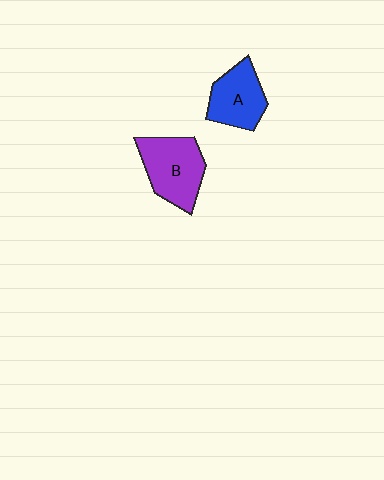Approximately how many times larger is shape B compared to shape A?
Approximately 1.2 times.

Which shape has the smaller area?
Shape A (blue).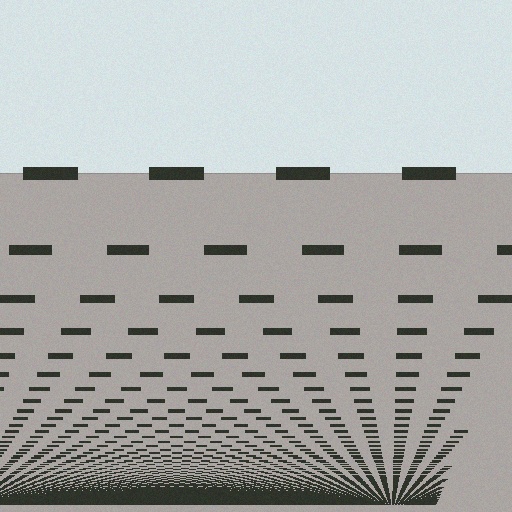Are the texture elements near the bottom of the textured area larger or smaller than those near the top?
Smaller. The gradient is inverted — elements near the bottom are smaller and denser.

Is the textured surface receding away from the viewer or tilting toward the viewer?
The surface appears to tilt toward the viewer. Texture elements get larger and sparser toward the top.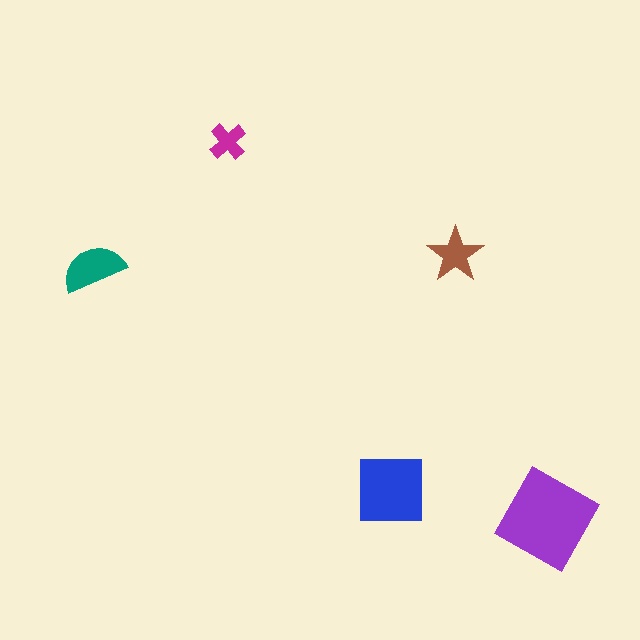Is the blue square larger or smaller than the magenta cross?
Larger.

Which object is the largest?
The purple diamond.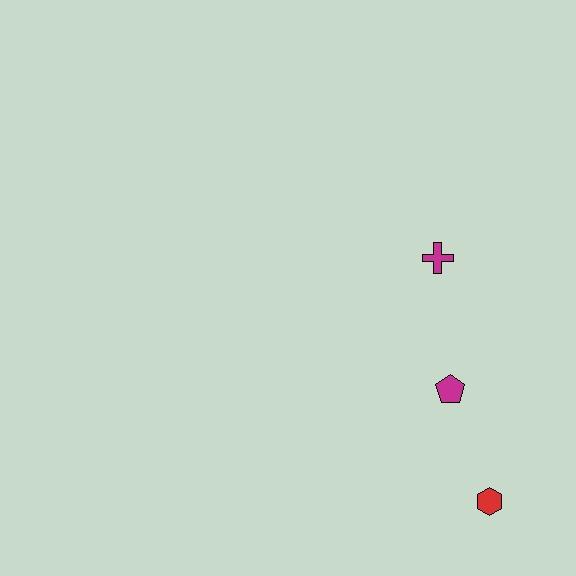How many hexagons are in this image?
There is 1 hexagon.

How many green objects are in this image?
There are no green objects.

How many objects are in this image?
There are 3 objects.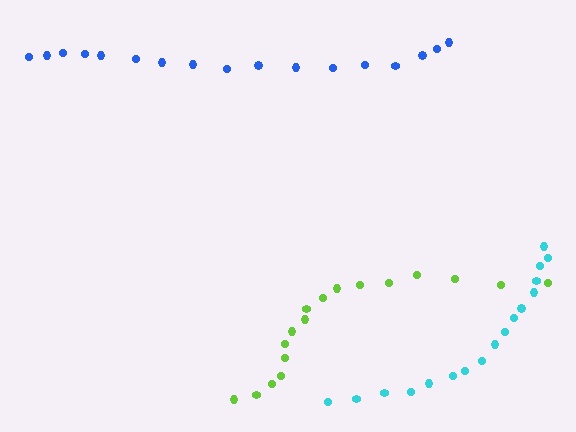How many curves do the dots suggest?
There are 3 distinct paths.